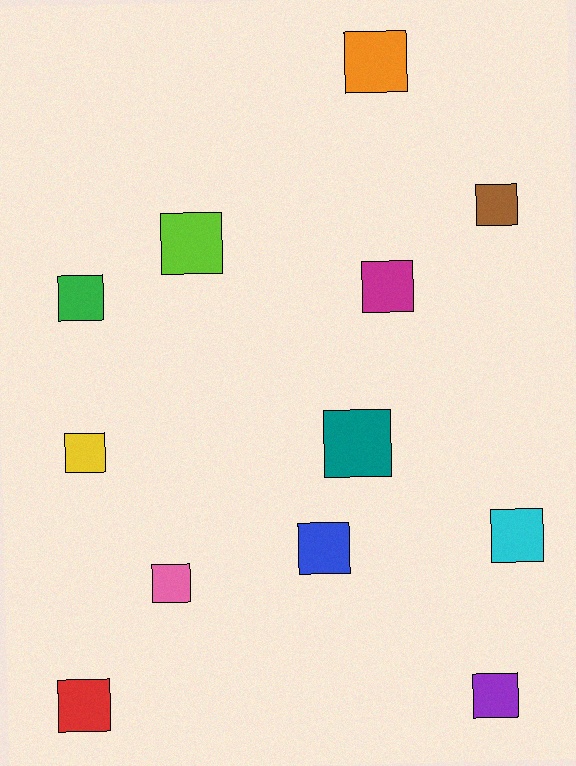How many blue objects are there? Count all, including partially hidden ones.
There is 1 blue object.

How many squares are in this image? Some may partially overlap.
There are 12 squares.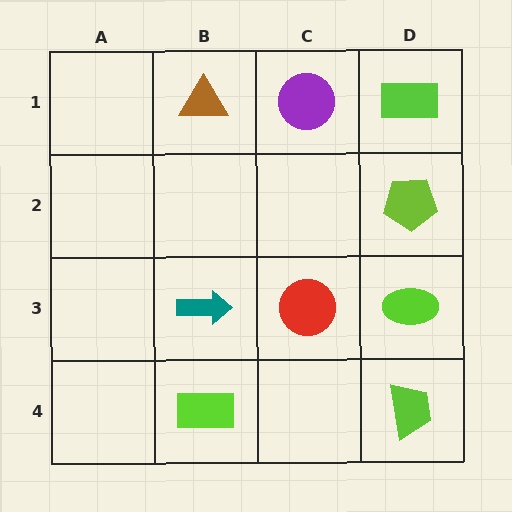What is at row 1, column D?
A lime rectangle.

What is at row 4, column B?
A lime rectangle.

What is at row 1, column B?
A brown triangle.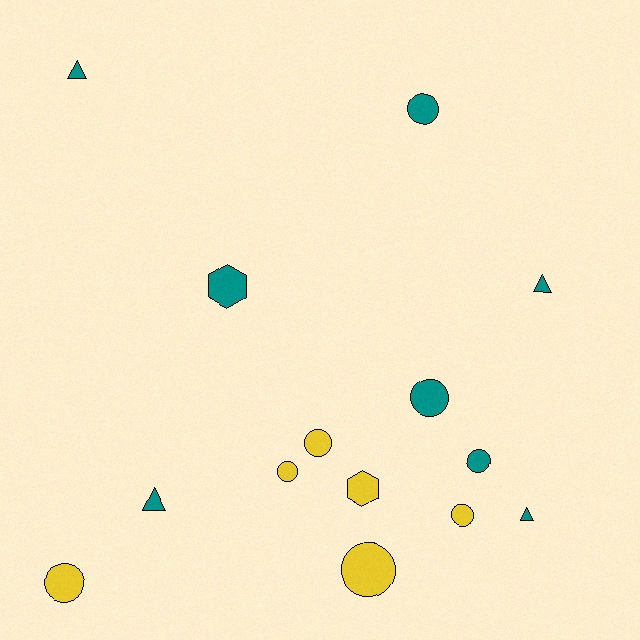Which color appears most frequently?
Teal, with 8 objects.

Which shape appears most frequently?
Circle, with 8 objects.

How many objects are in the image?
There are 14 objects.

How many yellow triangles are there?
There are no yellow triangles.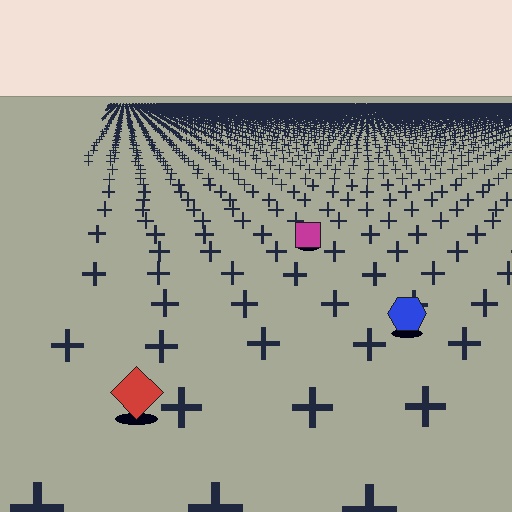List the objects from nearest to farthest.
From nearest to farthest: the red diamond, the blue hexagon, the magenta square.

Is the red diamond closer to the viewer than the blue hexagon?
Yes. The red diamond is closer — you can tell from the texture gradient: the ground texture is coarser near it.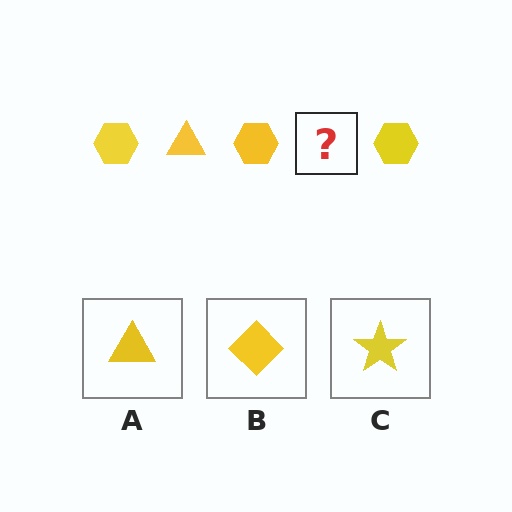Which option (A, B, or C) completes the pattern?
A.